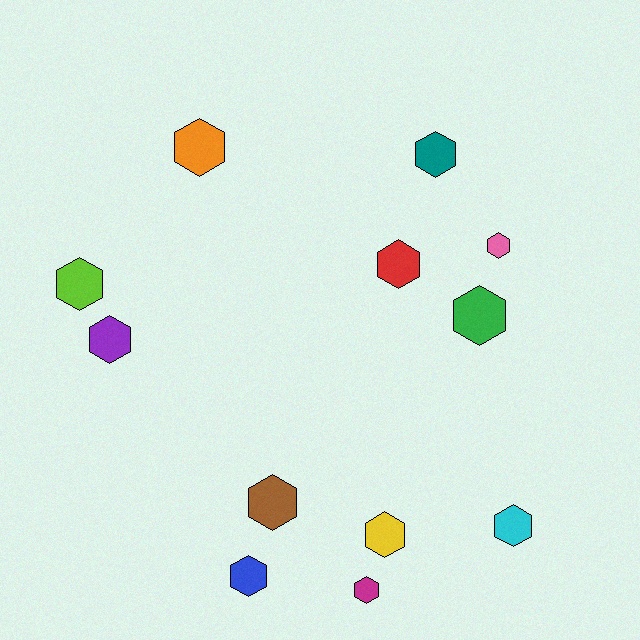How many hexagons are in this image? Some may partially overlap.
There are 12 hexagons.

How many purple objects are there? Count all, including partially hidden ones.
There is 1 purple object.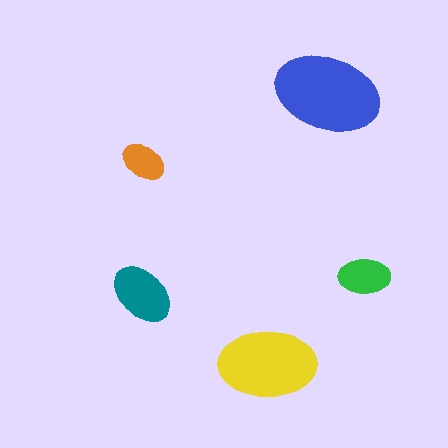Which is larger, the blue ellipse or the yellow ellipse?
The blue one.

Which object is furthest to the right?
The green ellipse is rightmost.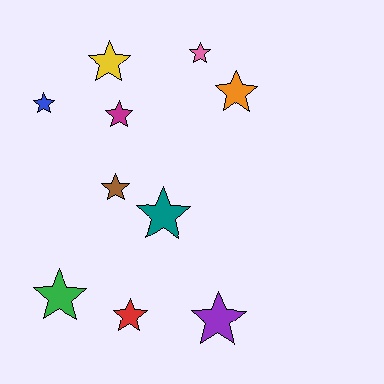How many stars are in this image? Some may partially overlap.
There are 10 stars.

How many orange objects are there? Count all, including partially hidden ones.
There is 1 orange object.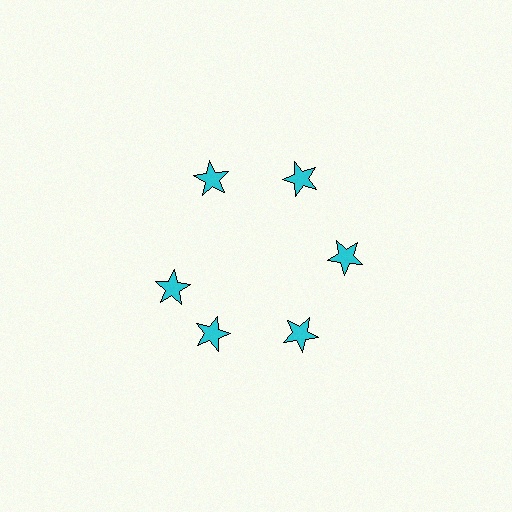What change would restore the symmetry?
The symmetry would be restored by rotating it back into even spacing with its neighbors so that all 6 stars sit at equal angles and equal distance from the center.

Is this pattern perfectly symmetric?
No. The 6 cyan stars are arranged in a ring, but one element near the 9 o'clock position is rotated out of alignment along the ring, breaking the 6-fold rotational symmetry.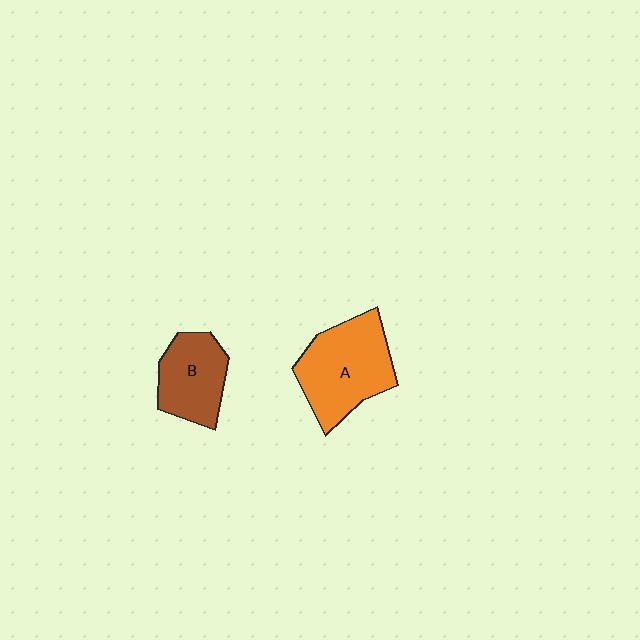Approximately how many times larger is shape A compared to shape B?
Approximately 1.4 times.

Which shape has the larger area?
Shape A (orange).